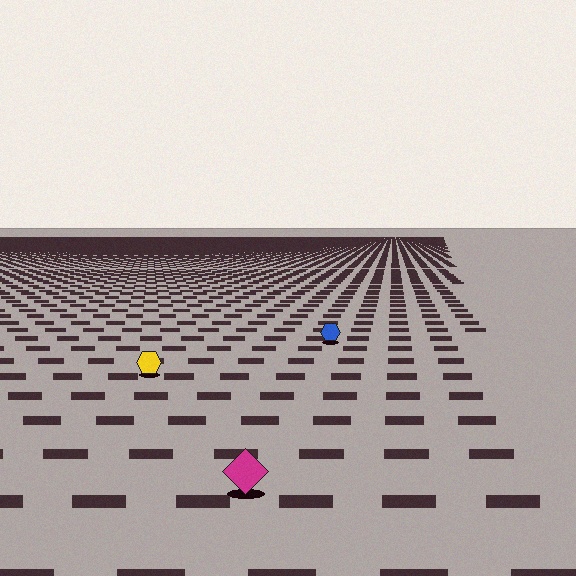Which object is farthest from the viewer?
The blue hexagon is farthest from the viewer. It appears smaller and the ground texture around it is denser.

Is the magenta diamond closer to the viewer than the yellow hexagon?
Yes. The magenta diamond is closer — you can tell from the texture gradient: the ground texture is coarser near it.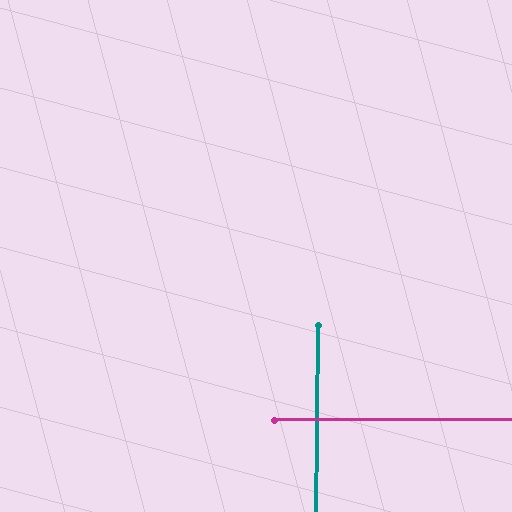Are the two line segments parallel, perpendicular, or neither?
Perpendicular — they meet at approximately 89°.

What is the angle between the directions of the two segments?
Approximately 89 degrees.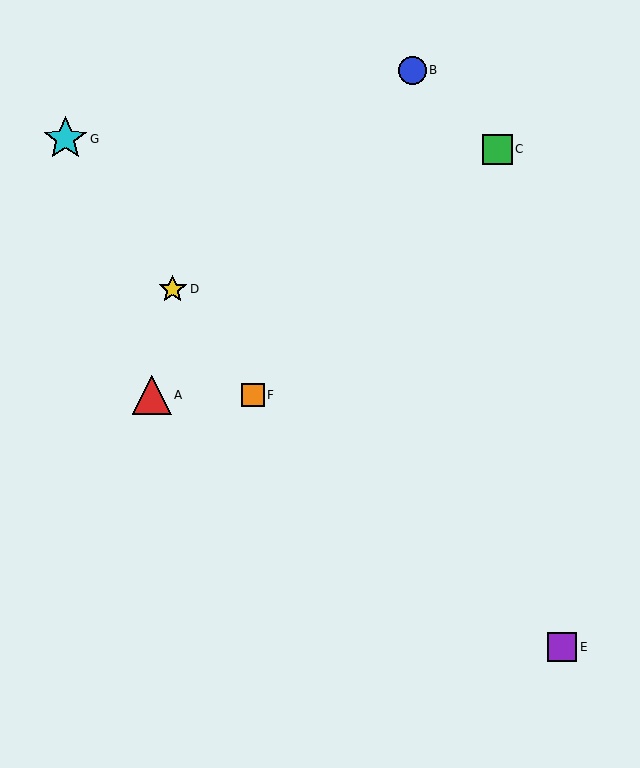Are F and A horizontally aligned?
Yes, both are at y≈395.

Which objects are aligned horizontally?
Objects A, F are aligned horizontally.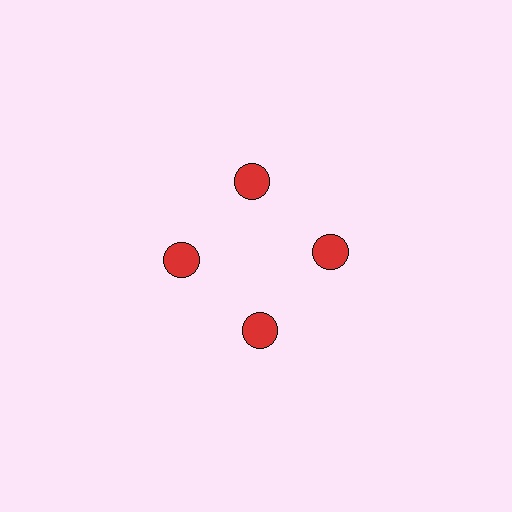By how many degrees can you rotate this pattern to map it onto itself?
The pattern maps onto itself every 90 degrees of rotation.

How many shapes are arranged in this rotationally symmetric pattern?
There are 4 shapes, arranged in 4 groups of 1.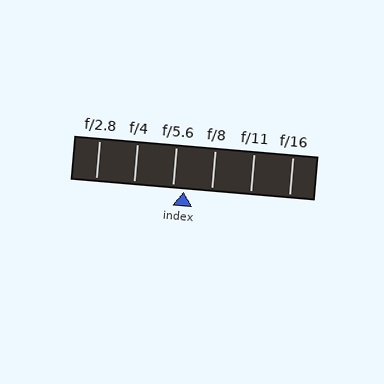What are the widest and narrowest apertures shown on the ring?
The widest aperture shown is f/2.8 and the narrowest is f/16.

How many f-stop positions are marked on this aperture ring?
There are 6 f-stop positions marked.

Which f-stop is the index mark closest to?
The index mark is closest to f/5.6.